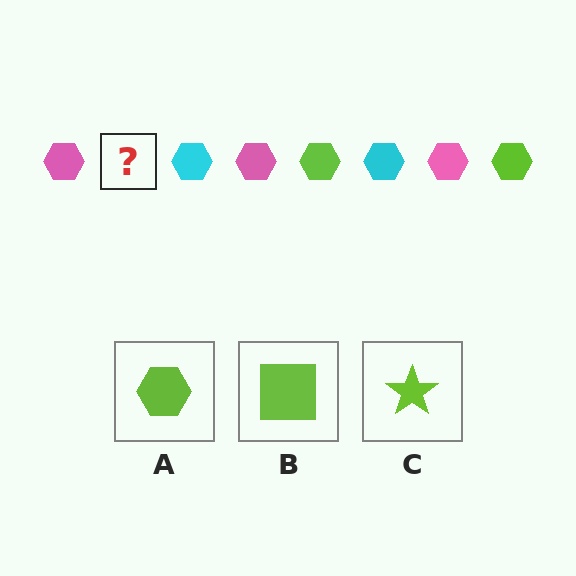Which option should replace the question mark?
Option A.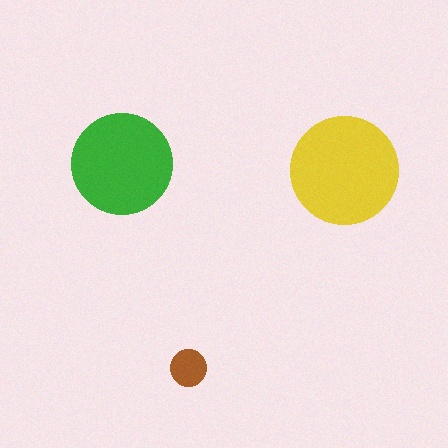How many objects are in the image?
There are 3 objects in the image.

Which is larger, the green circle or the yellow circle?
The yellow one.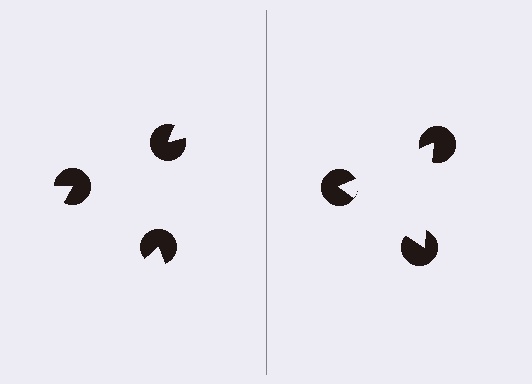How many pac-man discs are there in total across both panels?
6 — 3 on each side.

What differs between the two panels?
The pac-man discs are positioned identically on both sides; only the wedge orientations differ. On the right they align to a triangle; on the left they are misaligned.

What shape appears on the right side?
An illusory triangle.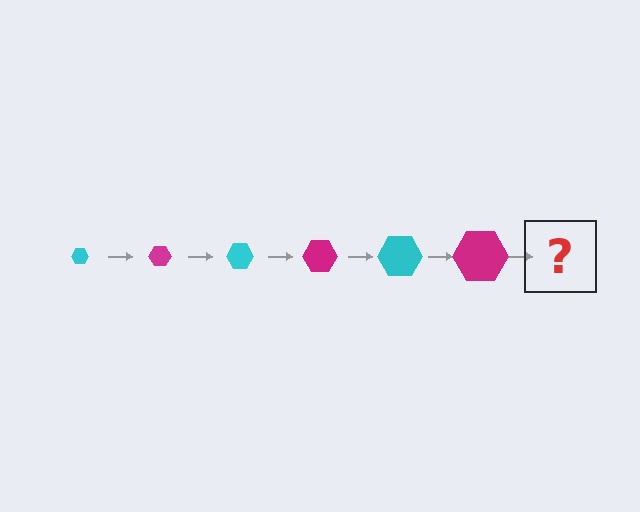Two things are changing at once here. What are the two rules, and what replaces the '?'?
The two rules are that the hexagon grows larger each step and the color cycles through cyan and magenta. The '?' should be a cyan hexagon, larger than the previous one.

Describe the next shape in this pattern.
It should be a cyan hexagon, larger than the previous one.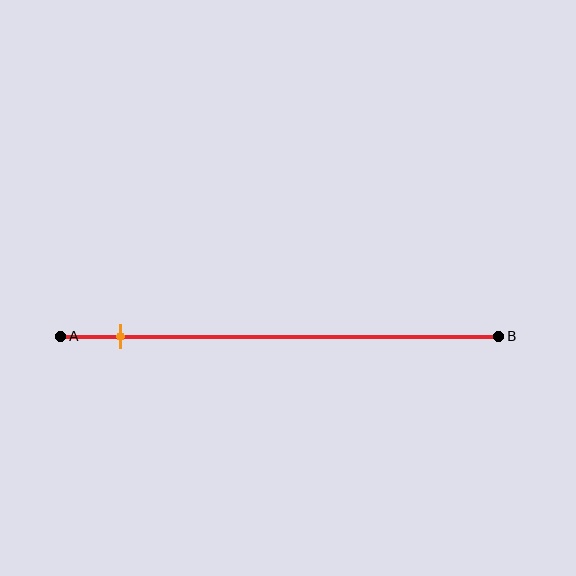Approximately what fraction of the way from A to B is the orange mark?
The orange mark is approximately 15% of the way from A to B.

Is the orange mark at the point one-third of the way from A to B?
No, the mark is at about 15% from A, not at the 33% one-third point.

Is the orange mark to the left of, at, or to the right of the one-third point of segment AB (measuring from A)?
The orange mark is to the left of the one-third point of segment AB.